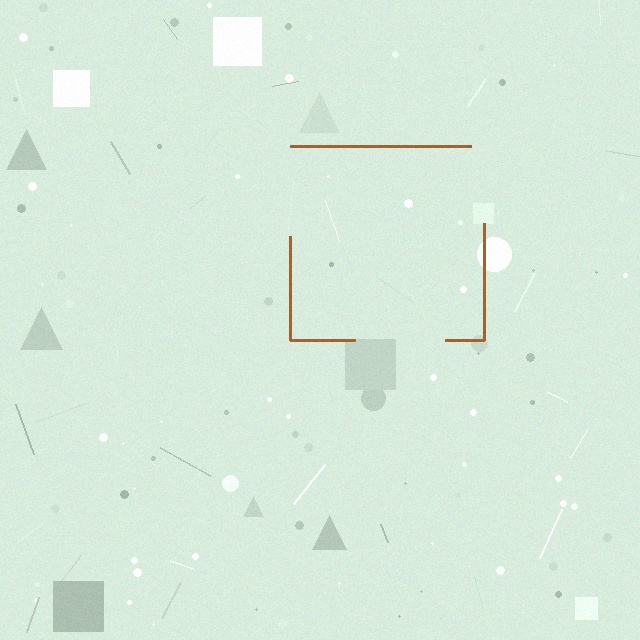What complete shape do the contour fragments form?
The contour fragments form a square.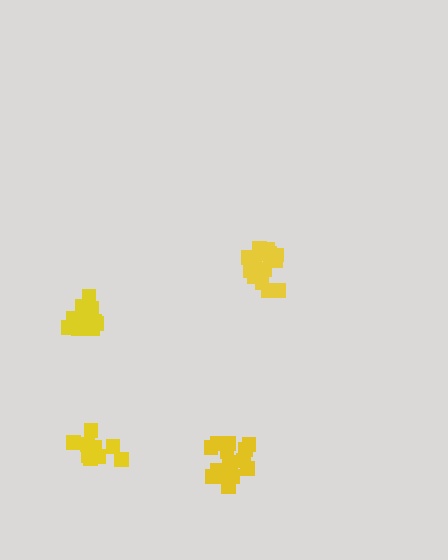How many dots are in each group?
Group 1: 13 dots, Group 2: 17 dots, Group 3: 16 dots, Group 4: 14 dots (60 total).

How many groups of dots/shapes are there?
There are 4 groups.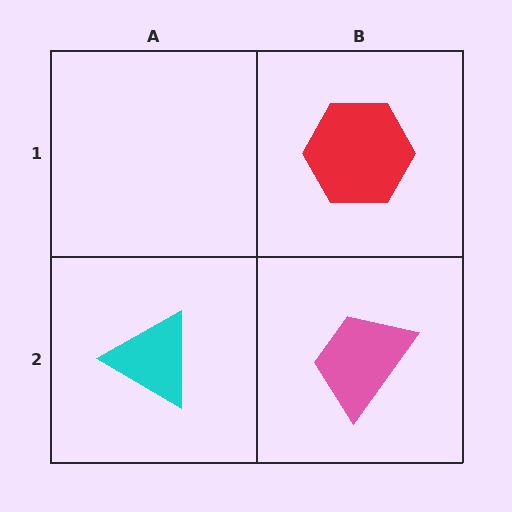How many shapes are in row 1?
1 shape.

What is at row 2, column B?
A pink trapezoid.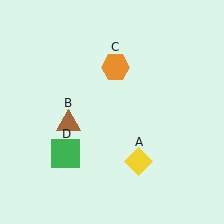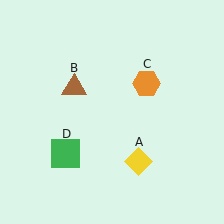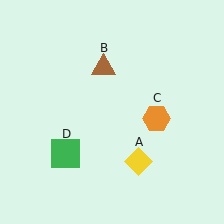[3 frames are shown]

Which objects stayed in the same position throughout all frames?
Yellow diamond (object A) and green square (object D) remained stationary.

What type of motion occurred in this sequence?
The brown triangle (object B), orange hexagon (object C) rotated clockwise around the center of the scene.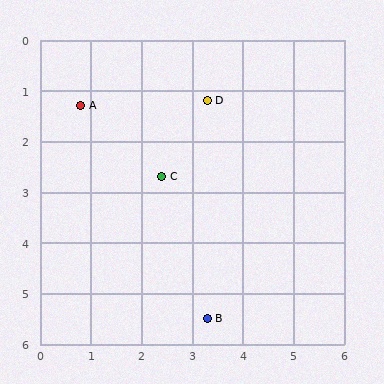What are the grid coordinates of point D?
Point D is at approximately (3.3, 1.2).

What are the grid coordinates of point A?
Point A is at approximately (0.8, 1.3).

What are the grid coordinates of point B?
Point B is at approximately (3.3, 5.5).